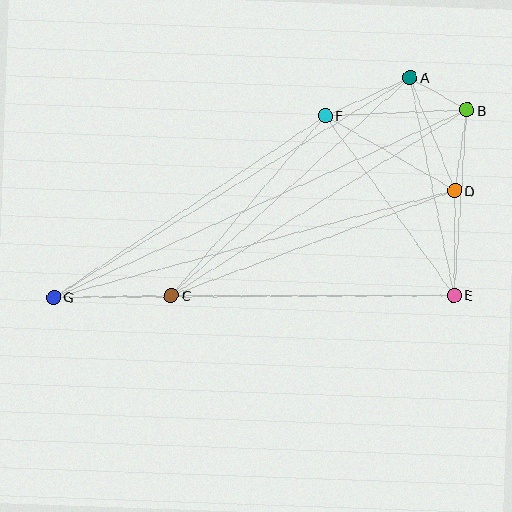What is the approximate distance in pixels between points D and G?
The distance between D and G is approximately 415 pixels.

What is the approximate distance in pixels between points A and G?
The distance between A and G is approximately 418 pixels.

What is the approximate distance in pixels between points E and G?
The distance between E and G is approximately 400 pixels.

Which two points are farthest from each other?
Points B and G are farthest from each other.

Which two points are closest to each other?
Points A and B are closest to each other.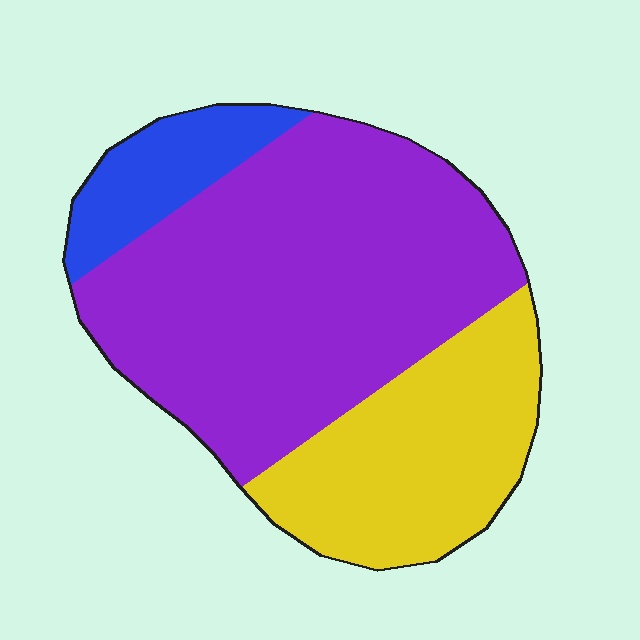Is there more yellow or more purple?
Purple.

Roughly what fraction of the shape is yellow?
Yellow covers 29% of the shape.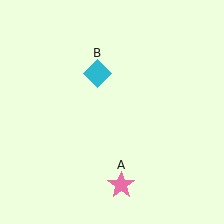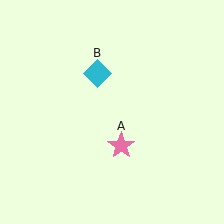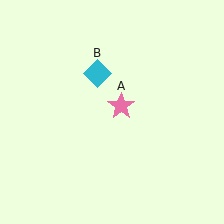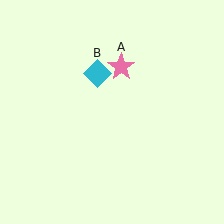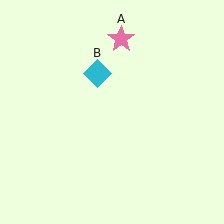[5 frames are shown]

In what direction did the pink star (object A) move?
The pink star (object A) moved up.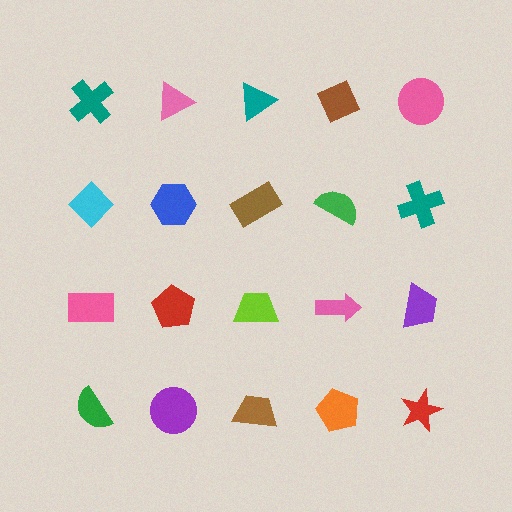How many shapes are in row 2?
5 shapes.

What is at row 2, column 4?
A green semicircle.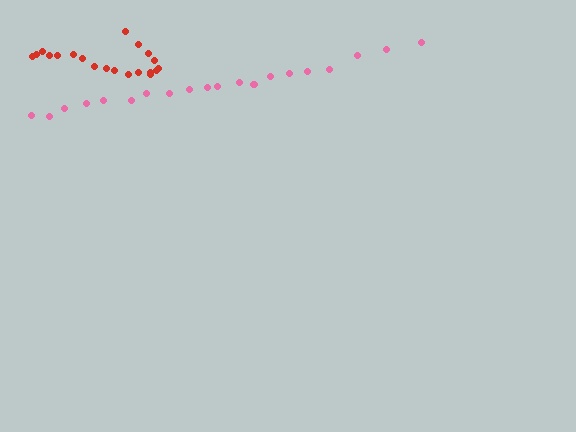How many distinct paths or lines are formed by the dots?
There are 2 distinct paths.